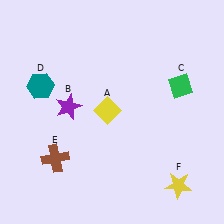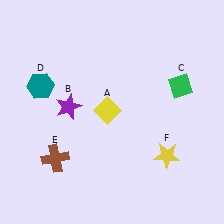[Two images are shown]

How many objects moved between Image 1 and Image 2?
1 object moved between the two images.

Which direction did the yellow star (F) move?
The yellow star (F) moved up.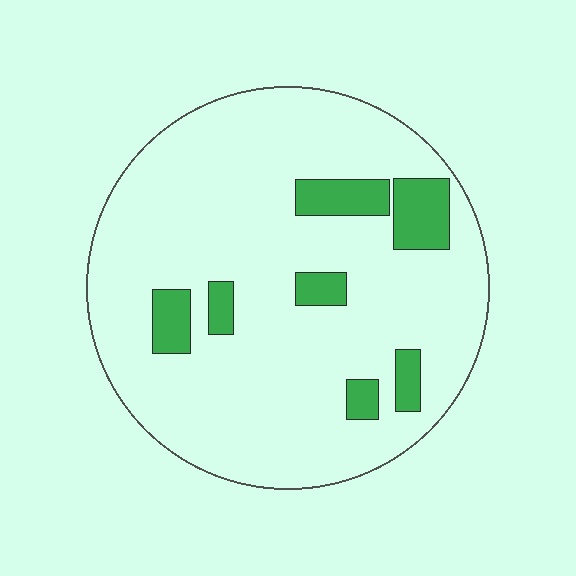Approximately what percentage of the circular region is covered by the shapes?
Approximately 15%.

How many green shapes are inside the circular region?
7.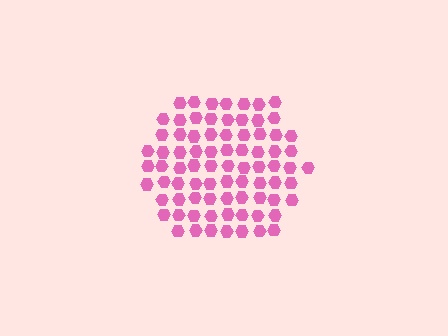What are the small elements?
The small elements are hexagons.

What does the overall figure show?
The overall figure shows a hexagon.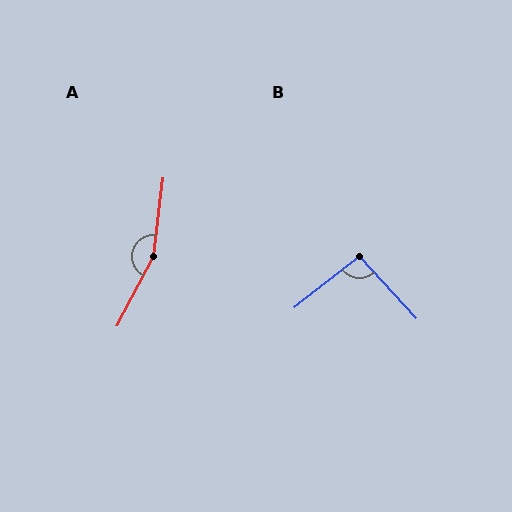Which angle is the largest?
A, at approximately 159 degrees.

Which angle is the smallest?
B, at approximately 95 degrees.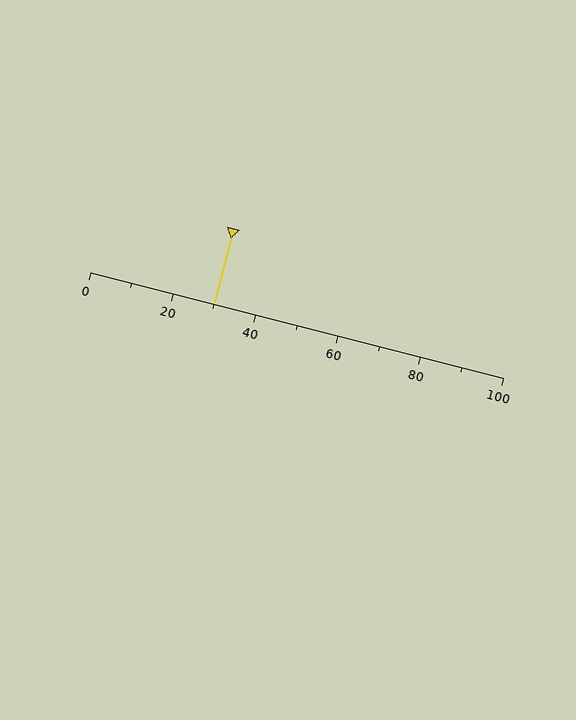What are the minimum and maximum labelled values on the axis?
The axis runs from 0 to 100.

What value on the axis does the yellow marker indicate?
The marker indicates approximately 30.